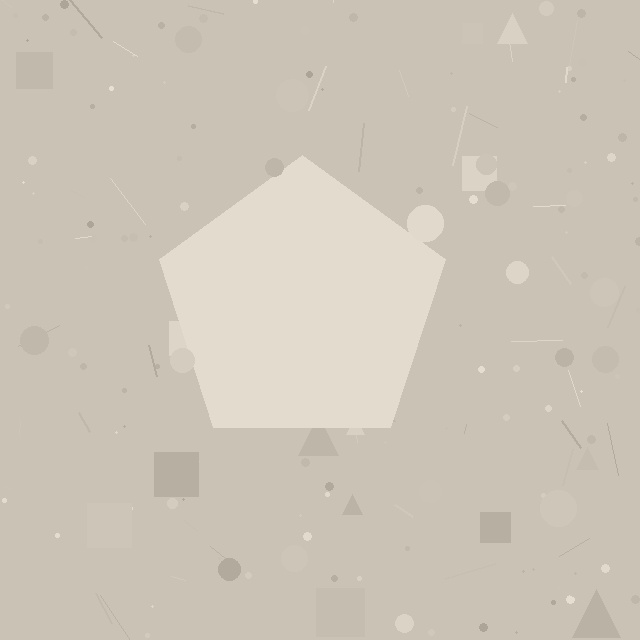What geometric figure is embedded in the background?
A pentagon is embedded in the background.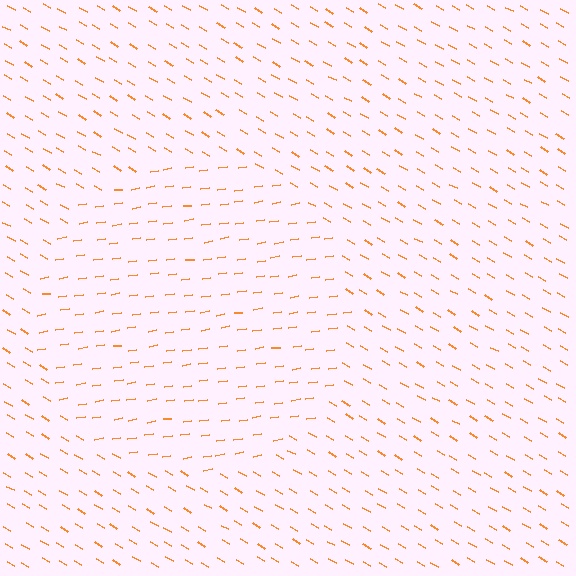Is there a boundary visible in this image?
Yes, there is a texture boundary formed by a change in line orientation.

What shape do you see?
I see a circle.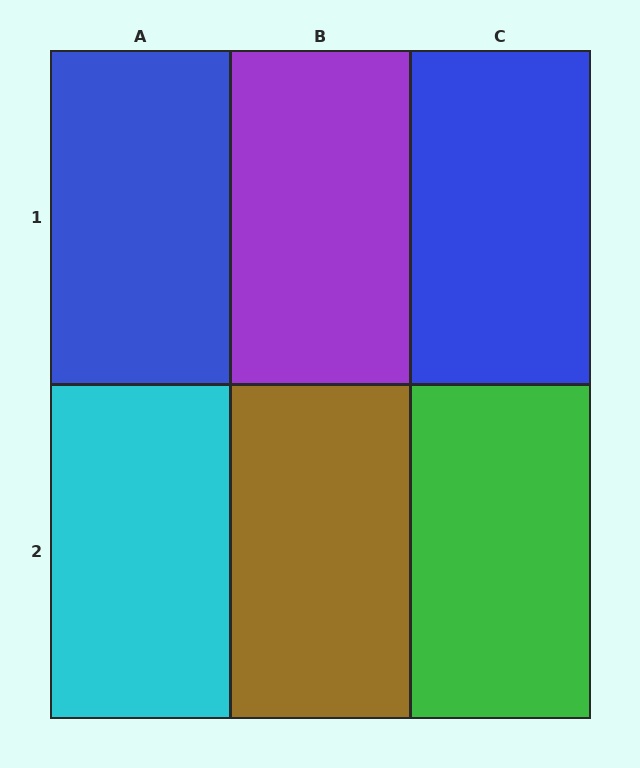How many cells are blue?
2 cells are blue.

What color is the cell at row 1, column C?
Blue.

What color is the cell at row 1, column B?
Purple.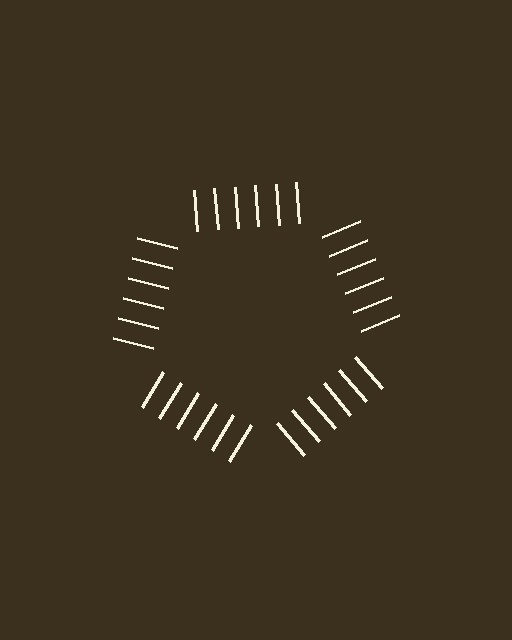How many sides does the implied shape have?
5 sides — the line-ends trace a pentagon.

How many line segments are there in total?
30 — 6 along each of the 5 edges.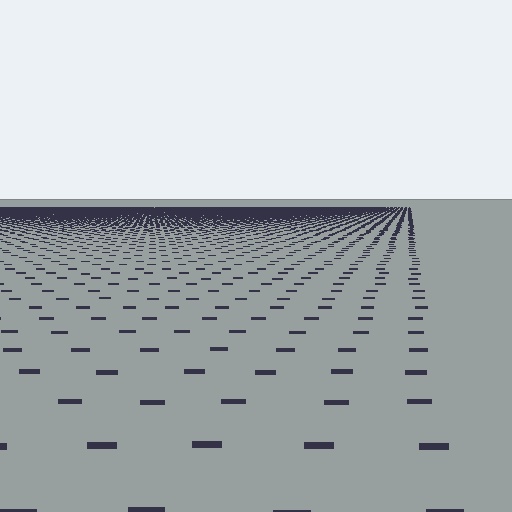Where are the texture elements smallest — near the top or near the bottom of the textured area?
Near the top.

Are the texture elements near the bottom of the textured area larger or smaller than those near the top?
Larger. Near the bottom, elements are closer to the viewer and appear at a bigger on-screen size.